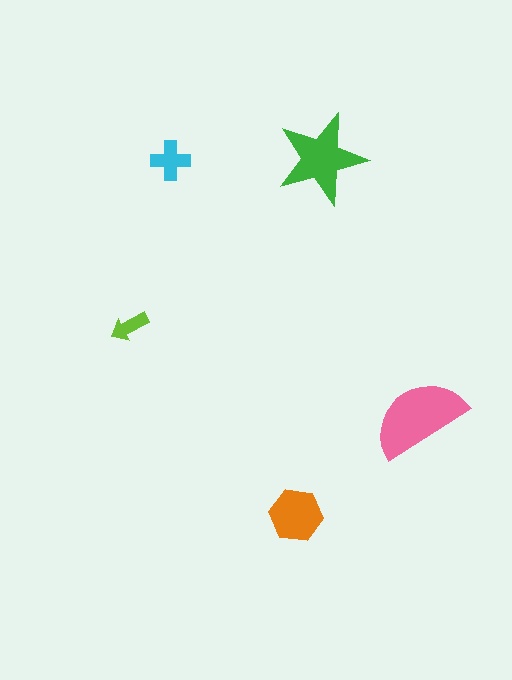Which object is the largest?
The pink semicircle.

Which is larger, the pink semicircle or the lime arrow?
The pink semicircle.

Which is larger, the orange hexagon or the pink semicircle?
The pink semicircle.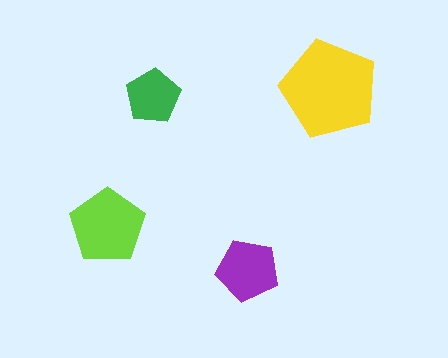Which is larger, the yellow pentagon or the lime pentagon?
The yellow one.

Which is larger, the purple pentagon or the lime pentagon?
The lime one.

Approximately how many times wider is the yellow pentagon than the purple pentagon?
About 1.5 times wider.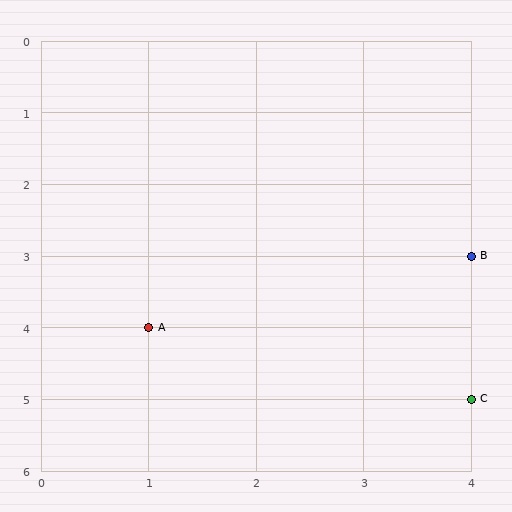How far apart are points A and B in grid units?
Points A and B are 3 columns and 1 row apart (about 3.2 grid units diagonally).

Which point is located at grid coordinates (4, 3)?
Point B is at (4, 3).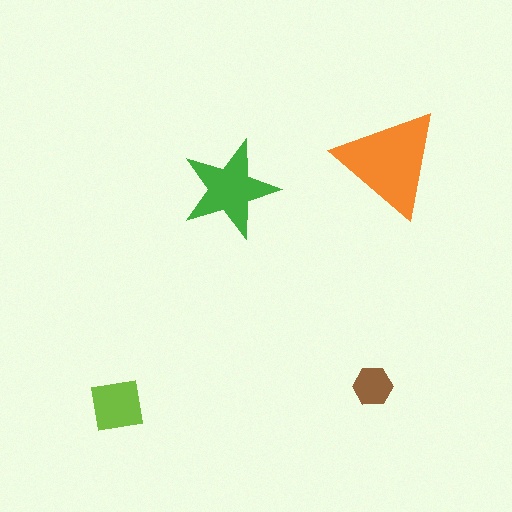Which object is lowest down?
The lime square is bottommost.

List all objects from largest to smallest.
The orange triangle, the green star, the lime square, the brown hexagon.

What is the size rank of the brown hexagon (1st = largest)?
4th.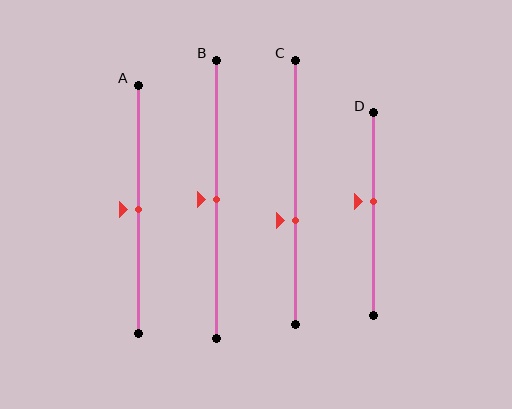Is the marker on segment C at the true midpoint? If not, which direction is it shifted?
No, the marker on segment C is shifted downward by about 11% of the segment length.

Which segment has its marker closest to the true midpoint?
Segment A has its marker closest to the true midpoint.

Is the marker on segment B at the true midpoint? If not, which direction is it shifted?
Yes, the marker on segment B is at the true midpoint.